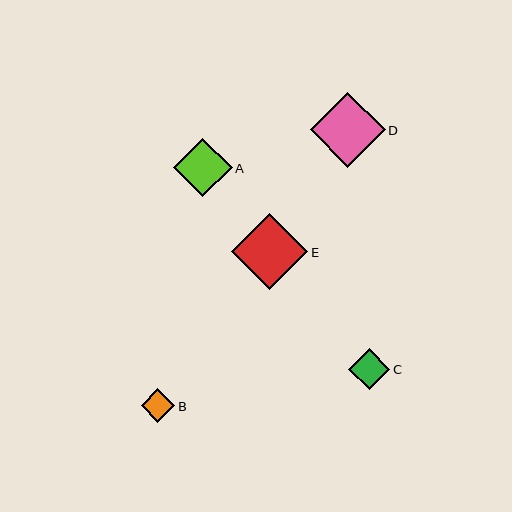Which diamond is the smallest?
Diamond B is the smallest with a size of approximately 34 pixels.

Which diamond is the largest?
Diamond E is the largest with a size of approximately 76 pixels.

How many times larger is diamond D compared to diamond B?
Diamond D is approximately 2.2 times the size of diamond B.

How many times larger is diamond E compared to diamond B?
Diamond E is approximately 2.3 times the size of diamond B.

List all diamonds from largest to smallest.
From largest to smallest: E, D, A, C, B.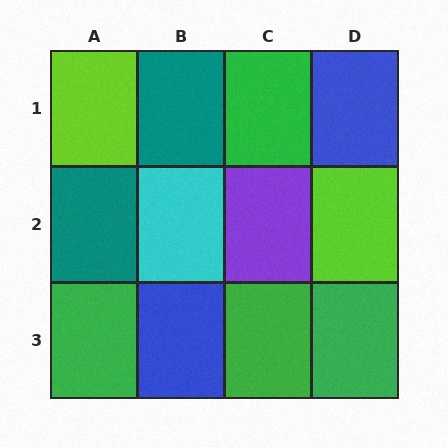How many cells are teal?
2 cells are teal.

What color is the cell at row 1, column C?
Green.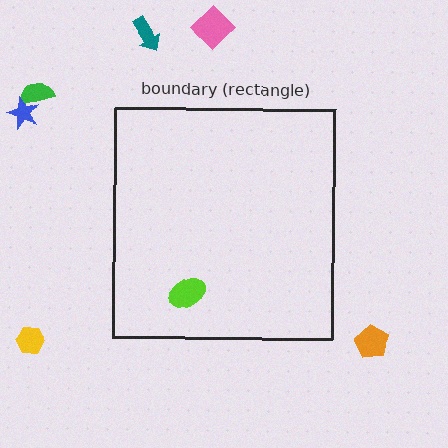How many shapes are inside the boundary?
1 inside, 6 outside.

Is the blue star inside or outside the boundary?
Outside.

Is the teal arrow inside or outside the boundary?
Outside.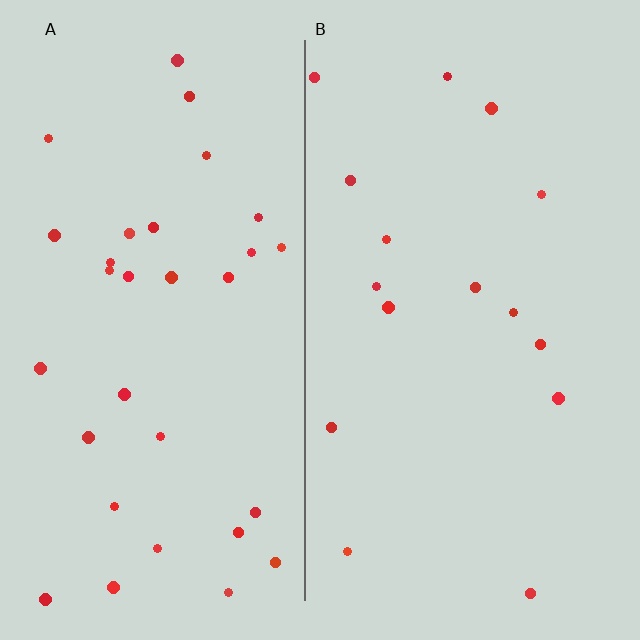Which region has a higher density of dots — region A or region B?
A (the left).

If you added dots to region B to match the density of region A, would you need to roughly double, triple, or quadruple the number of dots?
Approximately double.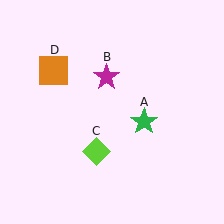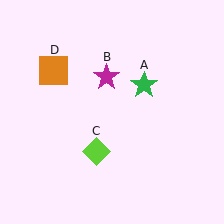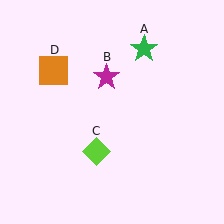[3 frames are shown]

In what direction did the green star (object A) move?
The green star (object A) moved up.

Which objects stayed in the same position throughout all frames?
Magenta star (object B) and lime diamond (object C) and orange square (object D) remained stationary.